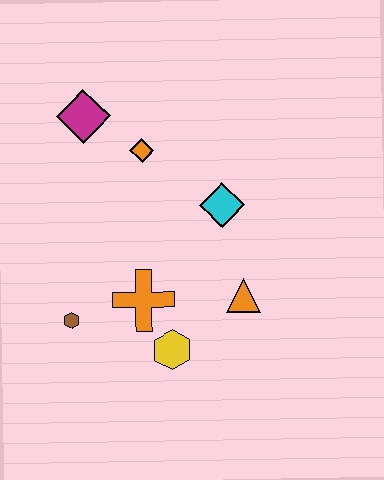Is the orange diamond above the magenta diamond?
No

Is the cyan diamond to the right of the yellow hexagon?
Yes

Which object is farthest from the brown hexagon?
The magenta diamond is farthest from the brown hexagon.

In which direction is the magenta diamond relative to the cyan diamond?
The magenta diamond is to the left of the cyan diamond.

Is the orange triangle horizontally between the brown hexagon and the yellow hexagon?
No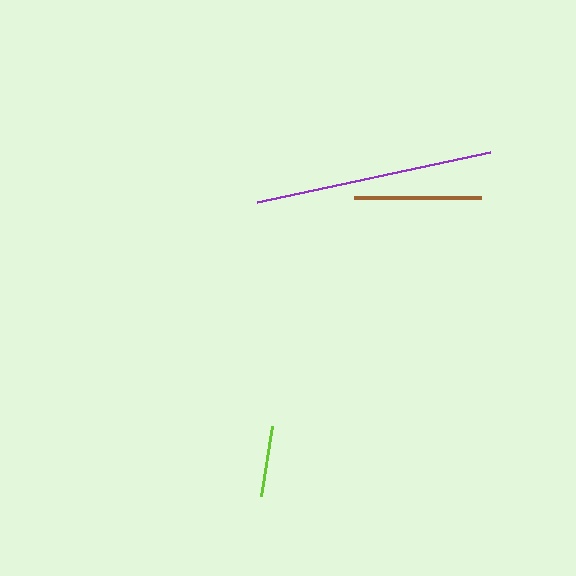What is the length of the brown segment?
The brown segment is approximately 126 pixels long.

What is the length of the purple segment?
The purple segment is approximately 239 pixels long.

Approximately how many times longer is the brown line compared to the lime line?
The brown line is approximately 1.8 times the length of the lime line.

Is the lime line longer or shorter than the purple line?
The purple line is longer than the lime line.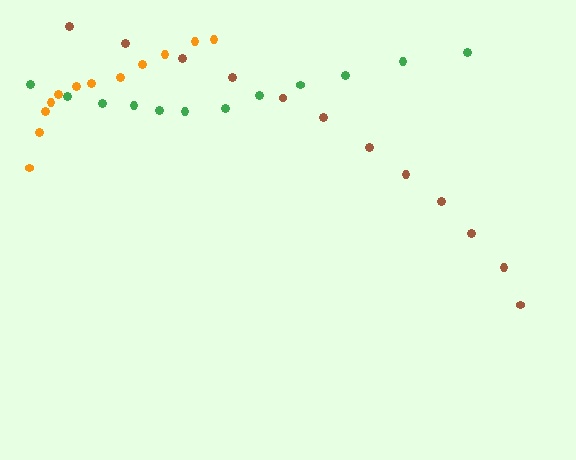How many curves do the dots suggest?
There are 3 distinct paths.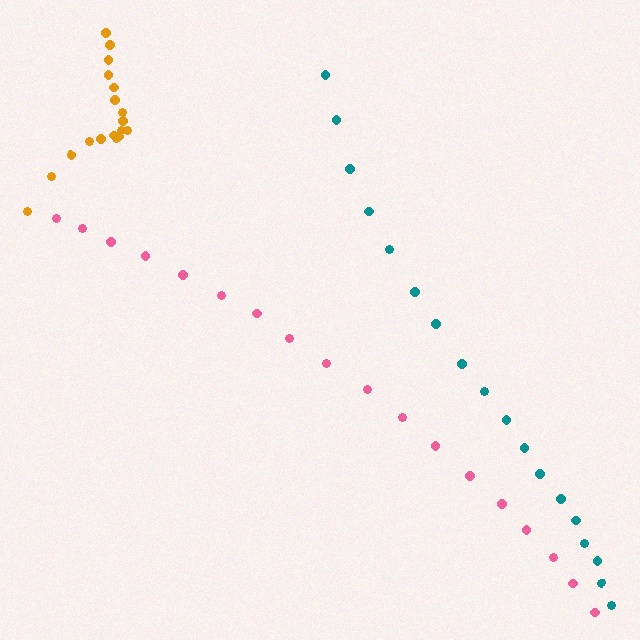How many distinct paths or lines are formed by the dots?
There are 3 distinct paths.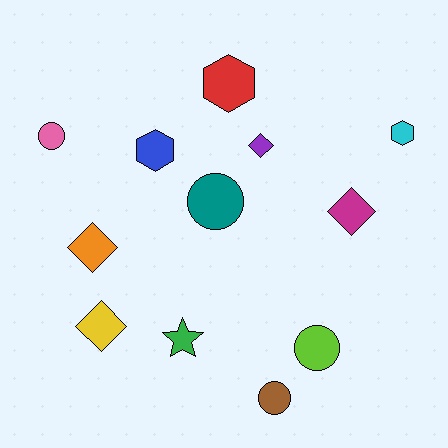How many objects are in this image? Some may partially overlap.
There are 12 objects.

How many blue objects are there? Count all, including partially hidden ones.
There is 1 blue object.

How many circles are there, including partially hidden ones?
There are 4 circles.